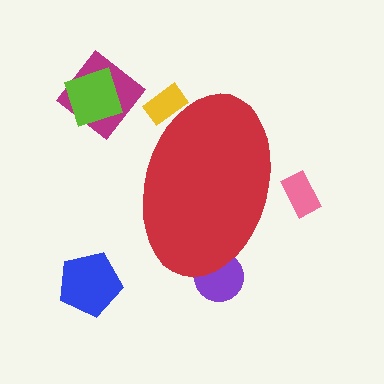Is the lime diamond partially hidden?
No, the lime diamond is fully visible.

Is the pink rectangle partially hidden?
Yes, the pink rectangle is partially hidden behind the red ellipse.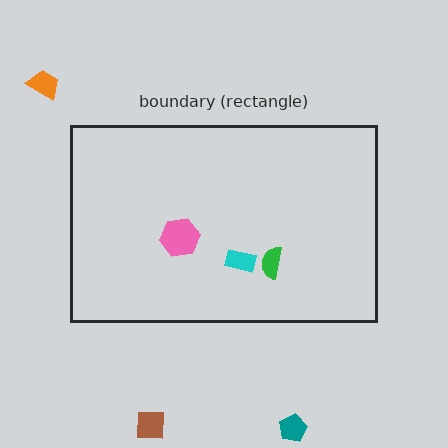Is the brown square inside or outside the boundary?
Outside.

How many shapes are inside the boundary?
3 inside, 3 outside.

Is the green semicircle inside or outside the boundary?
Inside.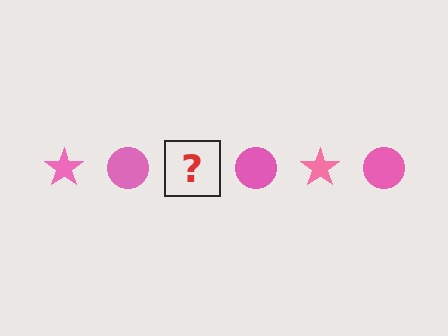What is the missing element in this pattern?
The missing element is a pink star.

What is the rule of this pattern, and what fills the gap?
The rule is that the pattern cycles through star, circle shapes in pink. The gap should be filled with a pink star.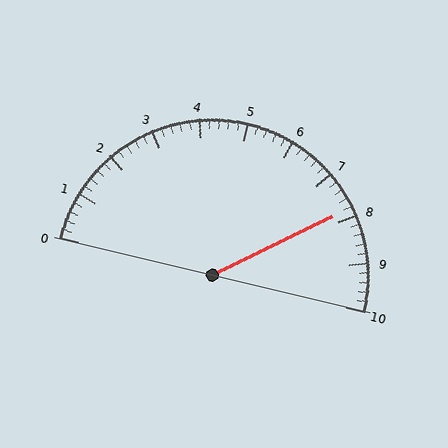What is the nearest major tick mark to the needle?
The nearest major tick mark is 8.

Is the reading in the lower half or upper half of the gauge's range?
The reading is in the upper half of the range (0 to 10).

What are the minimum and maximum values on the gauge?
The gauge ranges from 0 to 10.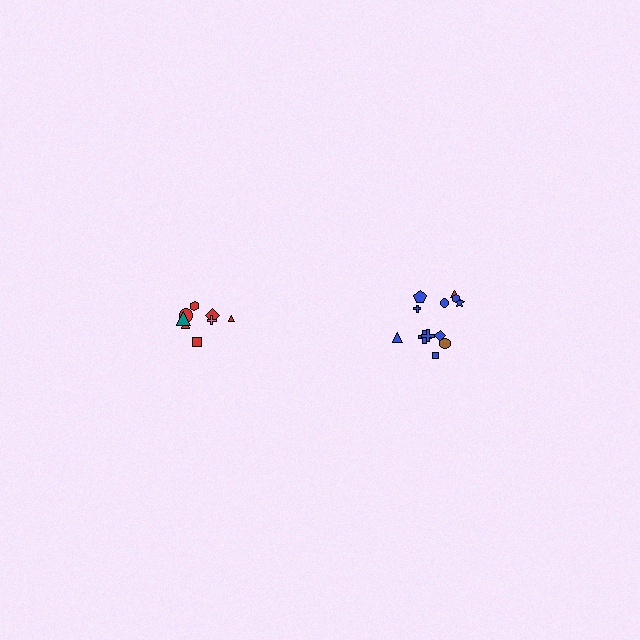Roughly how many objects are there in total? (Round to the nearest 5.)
Roughly 20 objects in total.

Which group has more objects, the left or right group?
The right group.